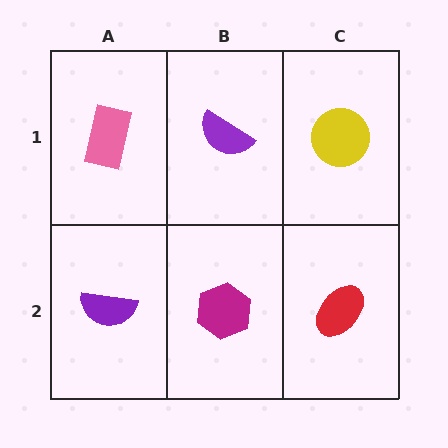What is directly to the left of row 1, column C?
A purple semicircle.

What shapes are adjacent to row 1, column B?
A magenta hexagon (row 2, column B), a pink rectangle (row 1, column A), a yellow circle (row 1, column C).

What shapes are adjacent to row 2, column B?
A purple semicircle (row 1, column B), a purple semicircle (row 2, column A), a red ellipse (row 2, column C).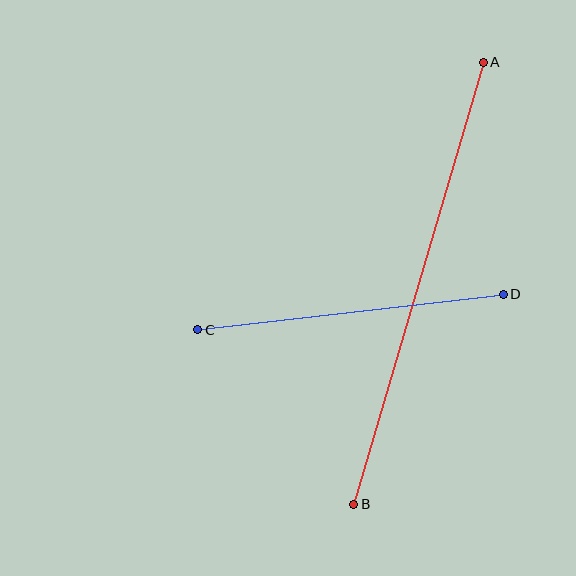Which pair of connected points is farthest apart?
Points A and B are farthest apart.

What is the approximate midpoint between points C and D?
The midpoint is at approximately (350, 312) pixels.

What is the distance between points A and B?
The distance is approximately 461 pixels.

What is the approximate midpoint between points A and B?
The midpoint is at approximately (418, 283) pixels.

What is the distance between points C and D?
The distance is approximately 308 pixels.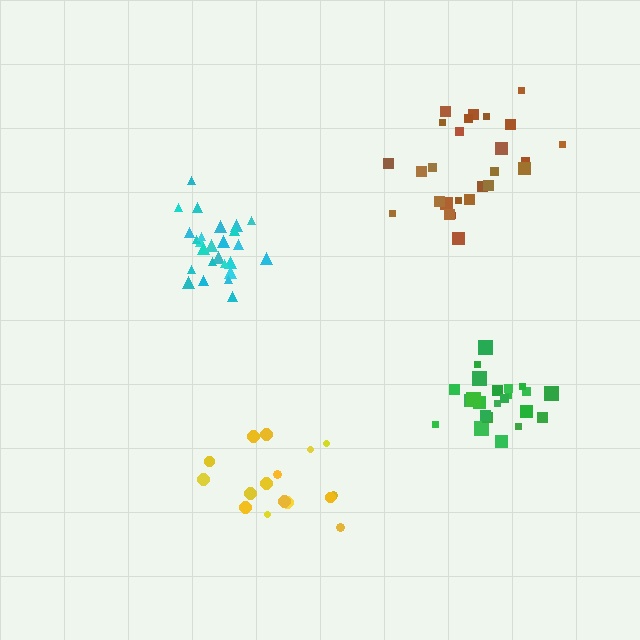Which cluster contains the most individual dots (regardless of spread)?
Cyan (26).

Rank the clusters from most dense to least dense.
green, cyan, brown, yellow.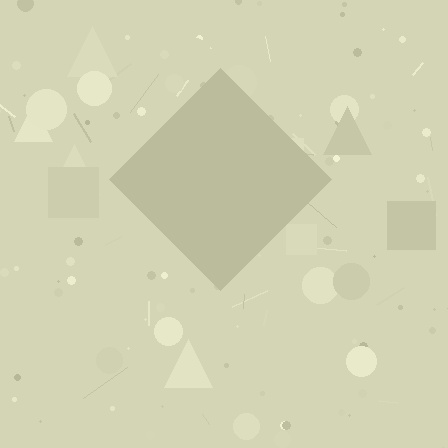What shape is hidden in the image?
A diamond is hidden in the image.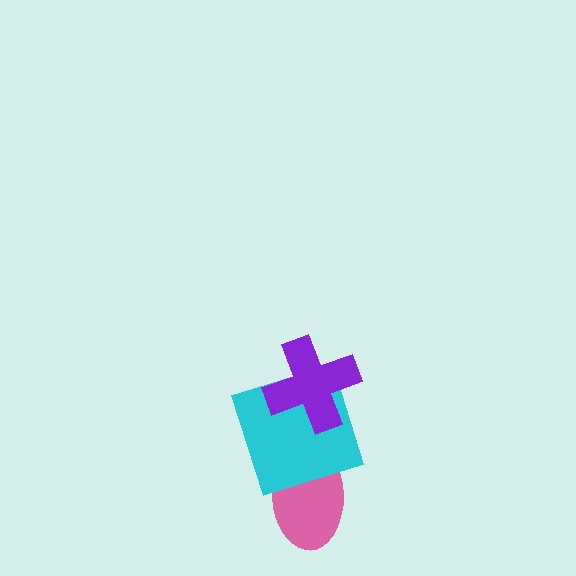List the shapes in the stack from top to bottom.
From top to bottom: the purple cross, the cyan square, the pink ellipse.